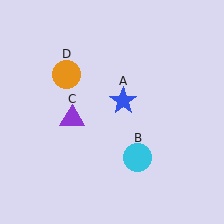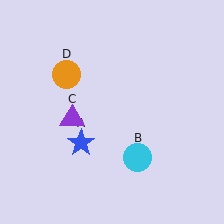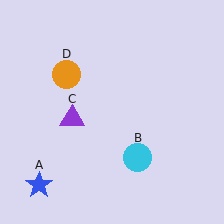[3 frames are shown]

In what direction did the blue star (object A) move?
The blue star (object A) moved down and to the left.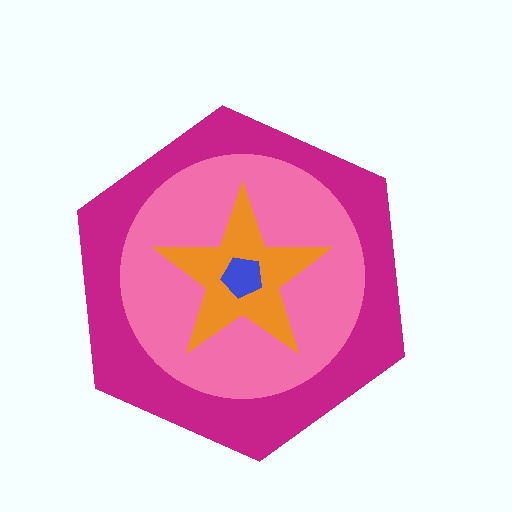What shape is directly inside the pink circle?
The orange star.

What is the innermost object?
The blue pentagon.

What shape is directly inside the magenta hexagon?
The pink circle.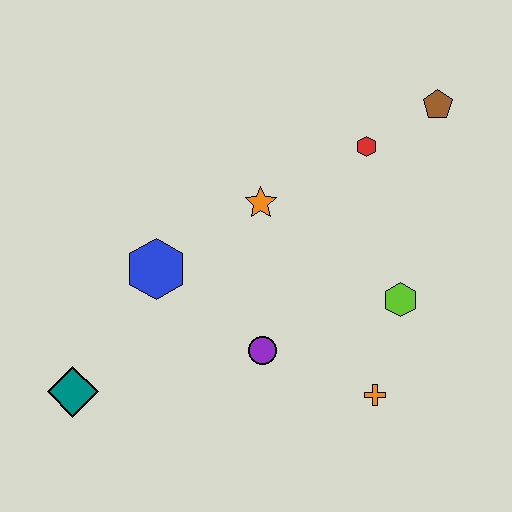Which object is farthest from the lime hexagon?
The teal diamond is farthest from the lime hexagon.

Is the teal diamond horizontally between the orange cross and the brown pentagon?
No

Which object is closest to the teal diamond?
The blue hexagon is closest to the teal diamond.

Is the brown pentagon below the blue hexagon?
No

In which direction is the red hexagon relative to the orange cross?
The red hexagon is above the orange cross.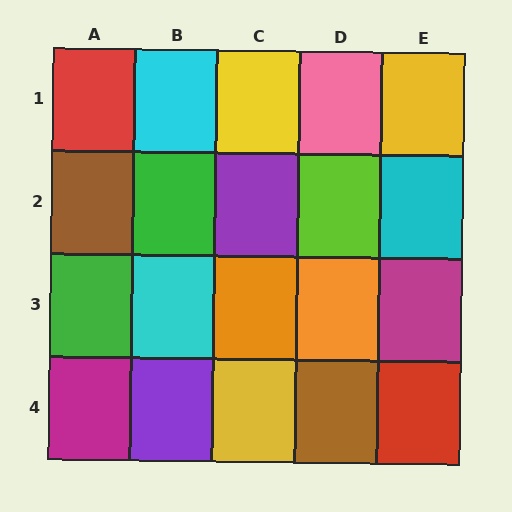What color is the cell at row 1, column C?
Yellow.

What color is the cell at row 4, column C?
Yellow.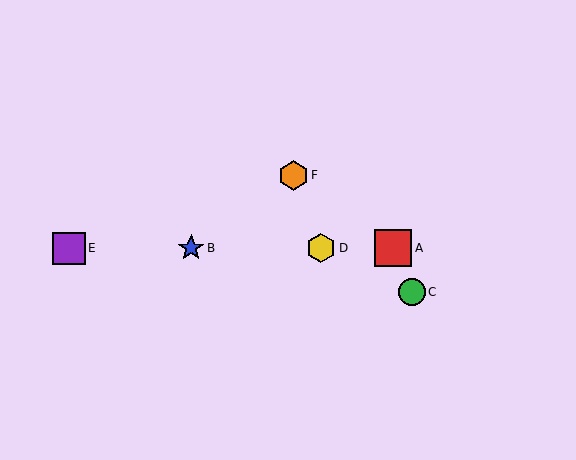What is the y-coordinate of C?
Object C is at y≈292.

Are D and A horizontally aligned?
Yes, both are at y≈248.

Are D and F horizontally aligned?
No, D is at y≈248 and F is at y≈175.